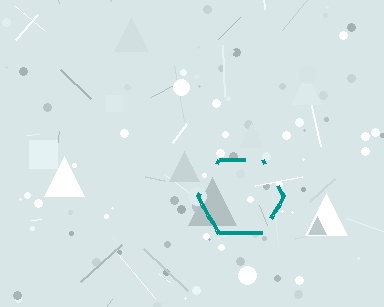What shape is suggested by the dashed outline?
The dashed outline suggests a hexagon.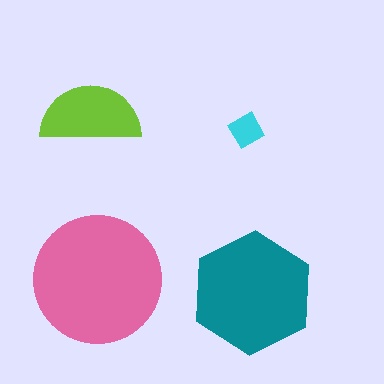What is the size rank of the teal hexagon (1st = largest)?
2nd.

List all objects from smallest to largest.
The cyan diamond, the lime semicircle, the teal hexagon, the pink circle.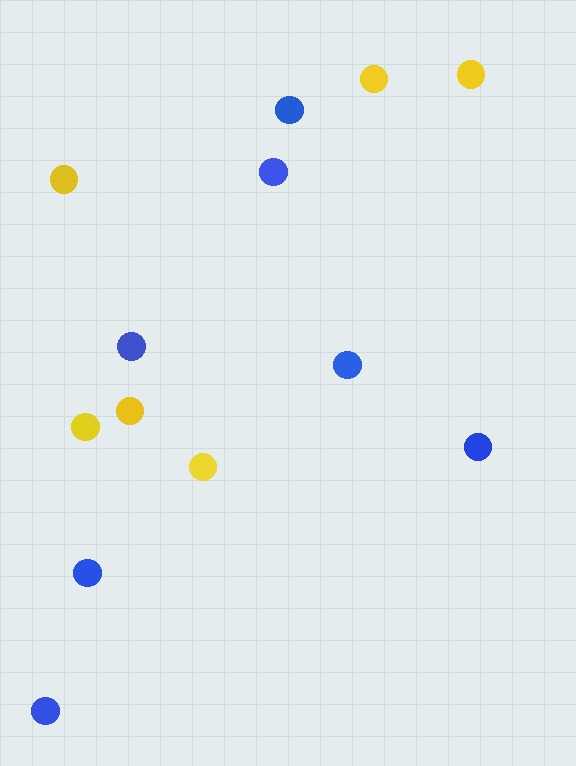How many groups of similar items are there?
There are 2 groups: one group of blue circles (7) and one group of yellow circles (6).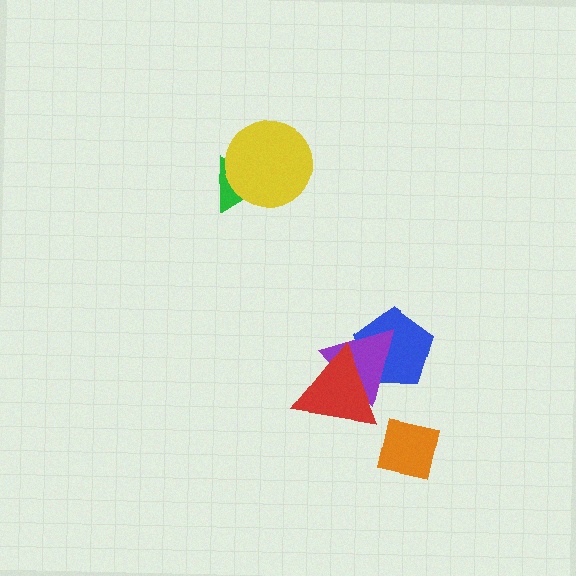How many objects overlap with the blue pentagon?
2 objects overlap with the blue pentagon.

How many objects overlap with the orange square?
0 objects overlap with the orange square.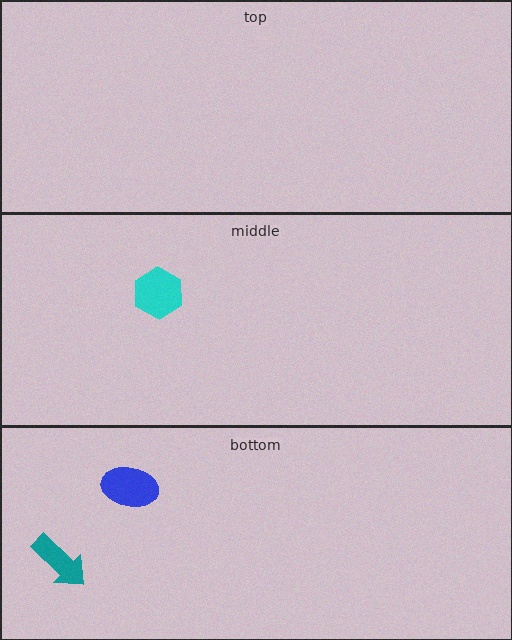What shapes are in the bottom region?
The teal arrow, the blue ellipse.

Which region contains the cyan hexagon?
The middle region.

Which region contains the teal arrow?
The bottom region.